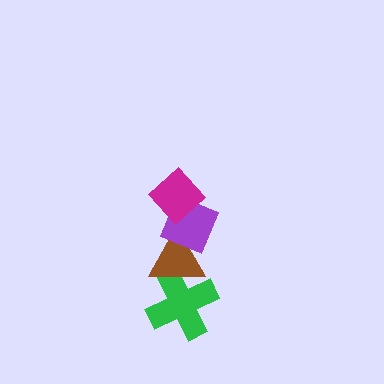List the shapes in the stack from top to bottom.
From top to bottom: the magenta diamond, the purple diamond, the brown triangle, the green cross.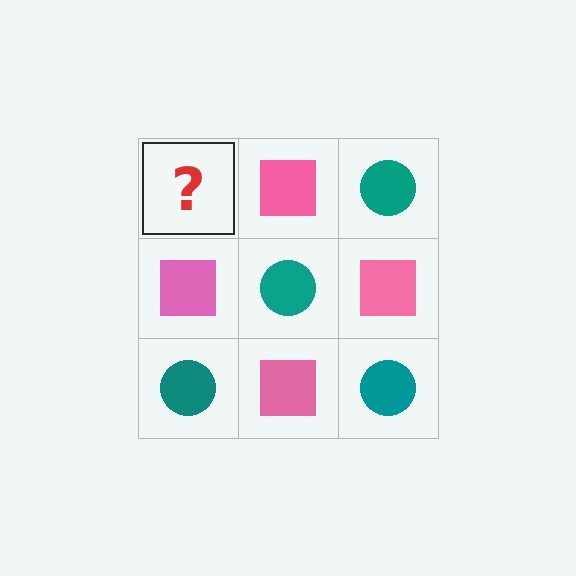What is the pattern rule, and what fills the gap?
The rule is that it alternates teal circle and pink square in a checkerboard pattern. The gap should be filled with a teal circle.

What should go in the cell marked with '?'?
The missing cell should contain a teal circle.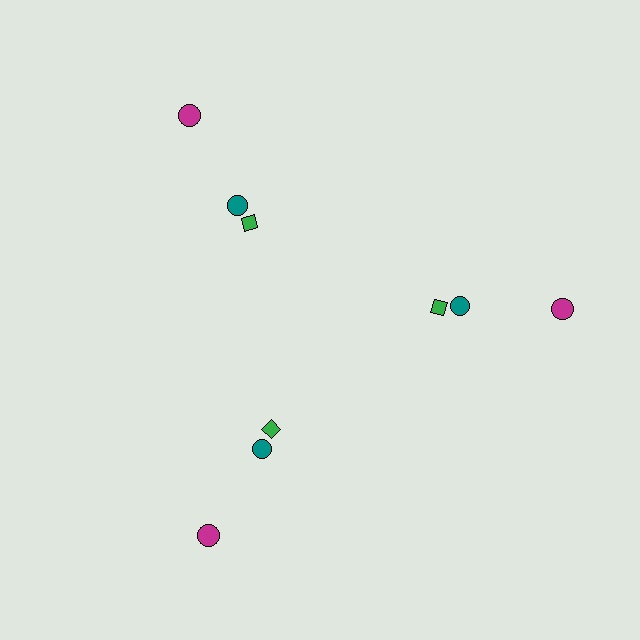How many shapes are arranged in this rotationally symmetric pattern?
There are 9 shapes, arranged in 3 groups of 3.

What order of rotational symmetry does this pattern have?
This pattern has 3-fold rotational symmetry.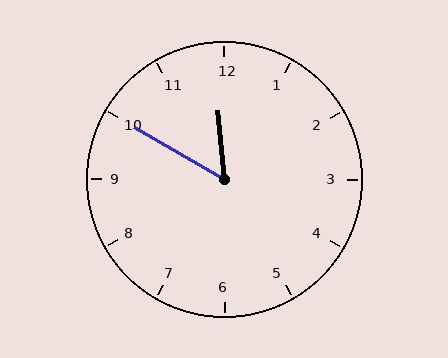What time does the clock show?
11:50.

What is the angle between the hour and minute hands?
Approximately 55 degrees.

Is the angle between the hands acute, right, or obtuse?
It is acute.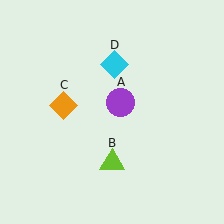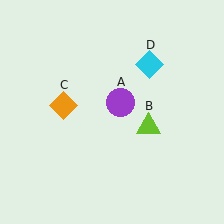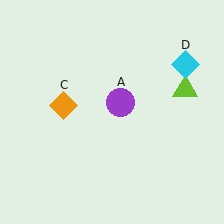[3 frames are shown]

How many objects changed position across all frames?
2 objects changed position: lime triangle (object B), cyan diamond (object D).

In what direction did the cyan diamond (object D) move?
The cyan diamond (object D) moved right.